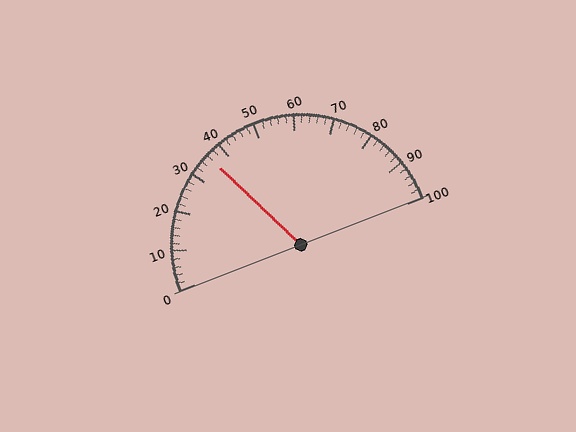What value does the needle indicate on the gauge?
The needle indicates approximately 36.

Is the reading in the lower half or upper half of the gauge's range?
The reading is in the lower half of the range (0 to 100).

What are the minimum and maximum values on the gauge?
The gauge ranges from 0 to 100.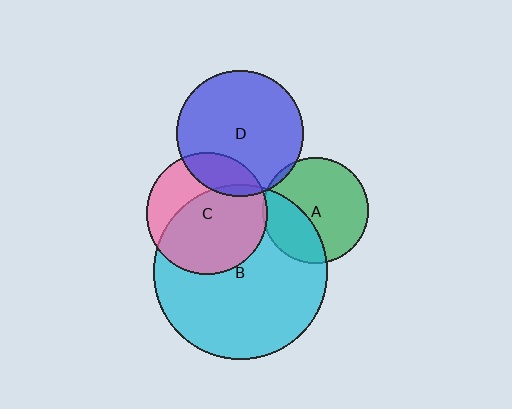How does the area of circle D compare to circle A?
Approximately 1.4 times.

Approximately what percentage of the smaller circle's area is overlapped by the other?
Approximately 5%.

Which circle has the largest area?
Circle B (cyan).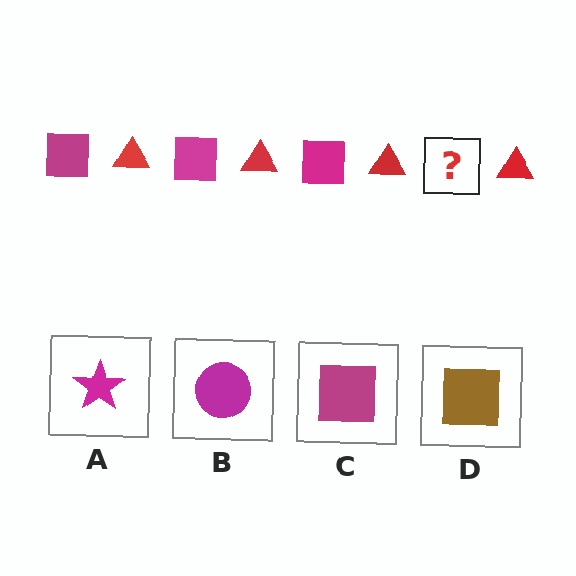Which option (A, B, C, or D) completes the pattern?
C.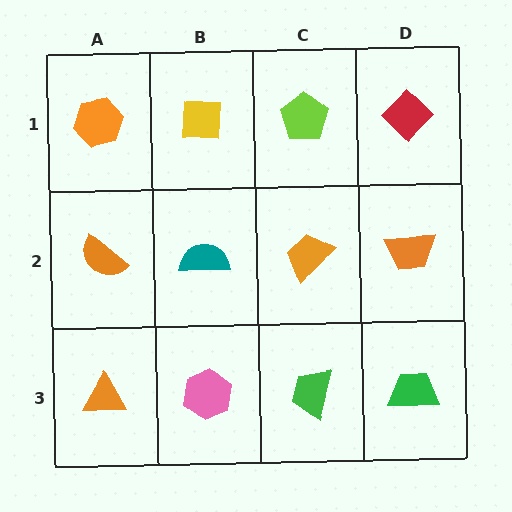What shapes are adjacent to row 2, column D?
A red diamond (row 1, column D), a green trapezoid (row 3, column D), an orange trapezoid (row 2, column C).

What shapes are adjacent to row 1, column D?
An orange trapezoid (row 2, column D), a lime pentagon (row 1, column C).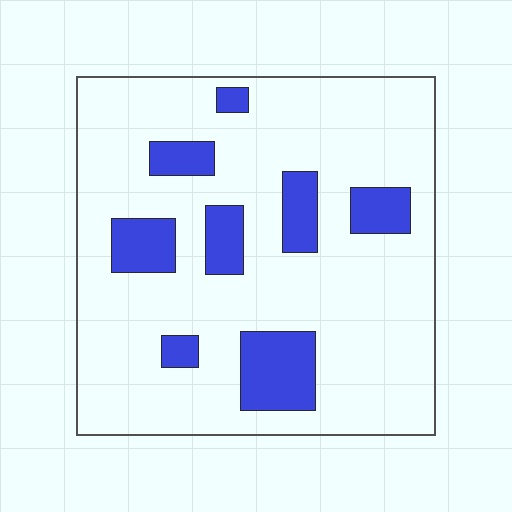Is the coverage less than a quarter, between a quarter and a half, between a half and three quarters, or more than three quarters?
Less than a quarter.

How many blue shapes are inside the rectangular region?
8.